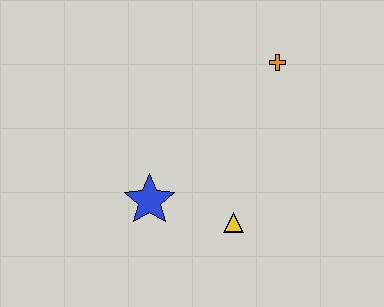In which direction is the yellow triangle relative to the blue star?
The yellow triangle is to the right of the blue star.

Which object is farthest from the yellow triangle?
The orange cross is farthest from the yellow triangle.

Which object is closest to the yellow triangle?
The blue star is closest to the yellow triangle.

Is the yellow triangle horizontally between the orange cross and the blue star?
Yes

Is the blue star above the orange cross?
No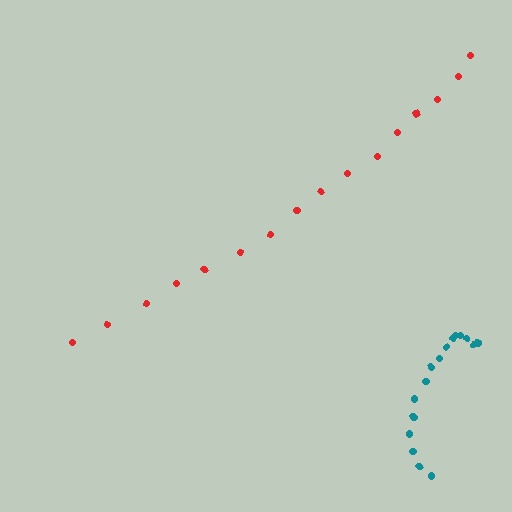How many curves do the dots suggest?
There are 2 distinct paths.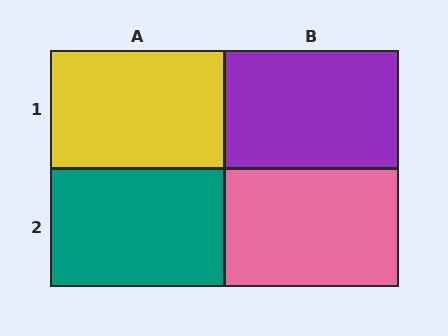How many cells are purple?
1 cell is purple.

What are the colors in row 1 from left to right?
Yellow, purple.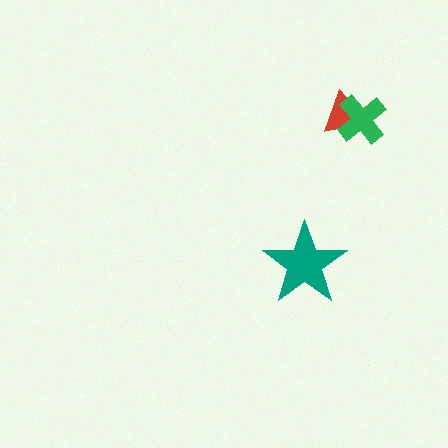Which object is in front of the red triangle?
The green cross is in front of the red triangle.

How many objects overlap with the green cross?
1 object overlaps with the green cross.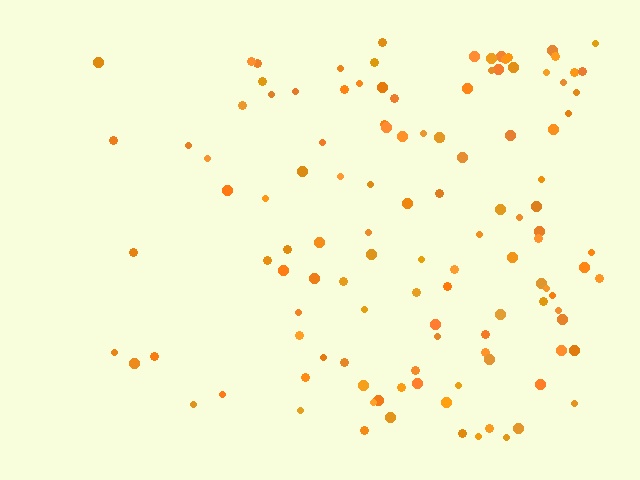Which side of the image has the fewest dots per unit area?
The left.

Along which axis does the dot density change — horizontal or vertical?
Horizontal.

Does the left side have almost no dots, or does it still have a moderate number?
Still a moderate number, just noticeably fewer than the right.